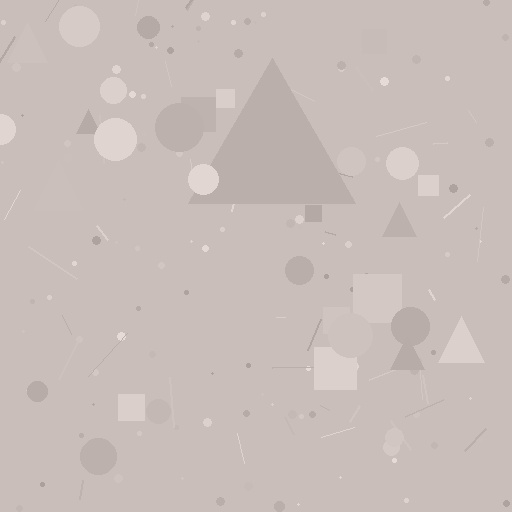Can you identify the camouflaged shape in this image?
The camouflaged shape is a triangle.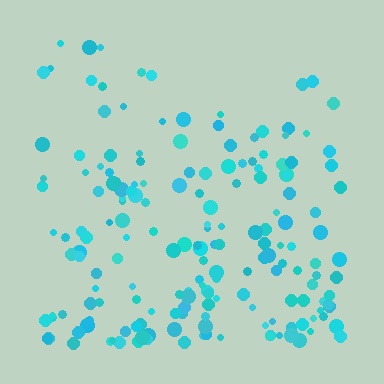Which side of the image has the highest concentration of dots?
The bottom.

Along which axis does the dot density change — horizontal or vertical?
Vertical.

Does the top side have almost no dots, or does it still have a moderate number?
Still a moderate number, just noticeably fewer than the bottom.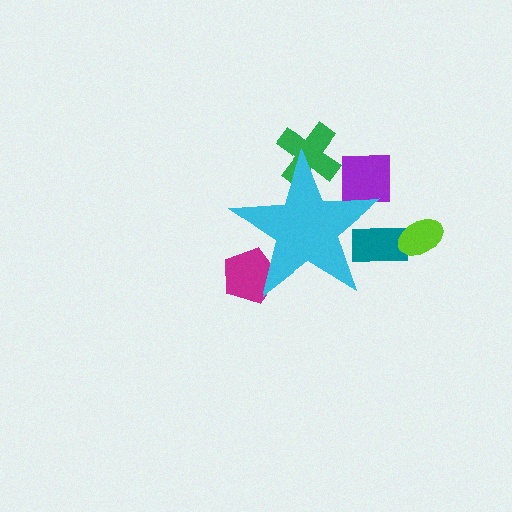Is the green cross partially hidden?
Yes, the green cross is partially hidden behind the cyan star.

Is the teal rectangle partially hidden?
Yes, the teal rectangle is partially hidden behind the cyan star.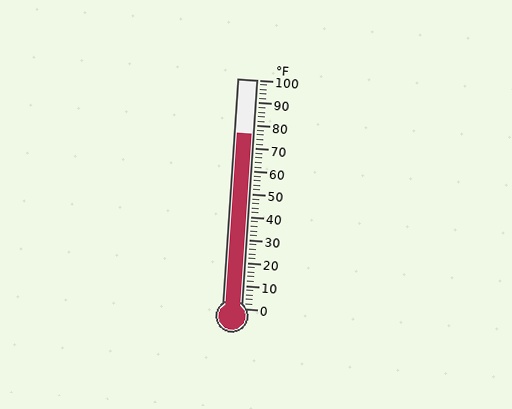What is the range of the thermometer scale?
The thermometer scale ranges from 0°F to 100°F.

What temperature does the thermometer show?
The thermometer shows approximately 76°F.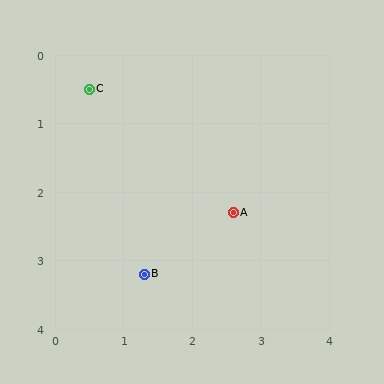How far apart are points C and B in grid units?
Points C and B are about 2.8 grid units apart.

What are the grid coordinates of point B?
Point B is at approximately (1.3, 3.2).